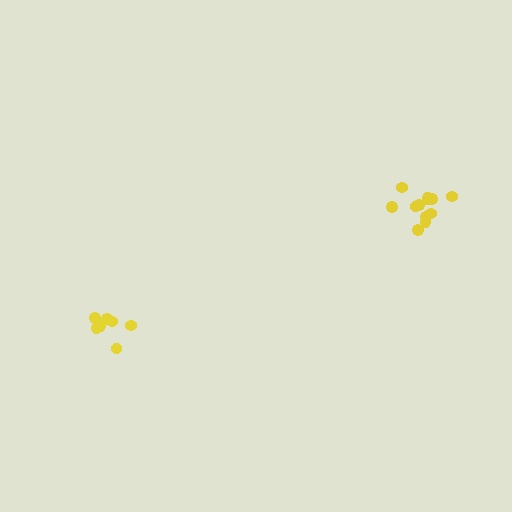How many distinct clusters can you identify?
There are 2 distinct clusters.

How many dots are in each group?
Group 1: 7 dots, Group 2: 12 dots (19 total).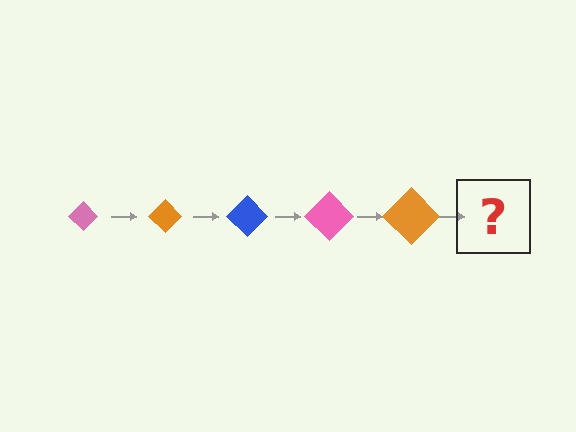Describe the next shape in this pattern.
It should be a blue diamond, larger than the previous one.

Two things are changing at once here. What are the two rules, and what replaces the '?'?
The two rules are that the diamond grows larger each step and the color cycles through pink, orange, and blue. The '?' should be a blue diamond, larger than the previous one.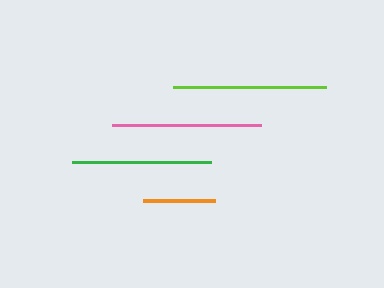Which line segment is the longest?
The lime line is the longest at approximately 153 pixels.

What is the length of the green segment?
The green segment is approximately 139 pixels long.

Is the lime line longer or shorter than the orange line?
The lime line is longer than the orange line.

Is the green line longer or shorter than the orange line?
The green line is longer than the orange line.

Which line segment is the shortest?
The orange line is the shortest at approximately 72 pixels.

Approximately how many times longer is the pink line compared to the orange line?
The pink line is approximately 2.1 times the length of the orange line.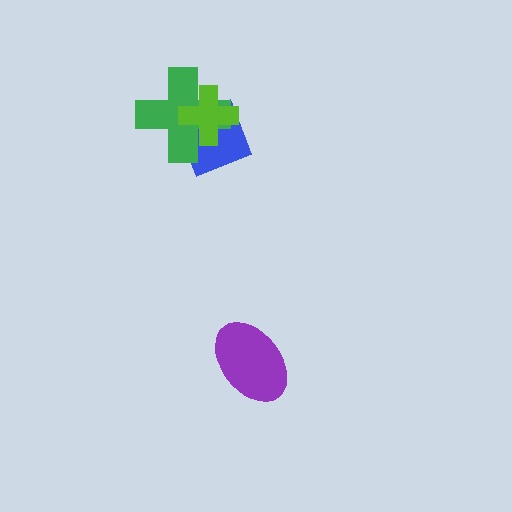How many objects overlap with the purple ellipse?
0 objects overlap with the purple ellipse.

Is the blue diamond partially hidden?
Yes, it is partially covered by another shape.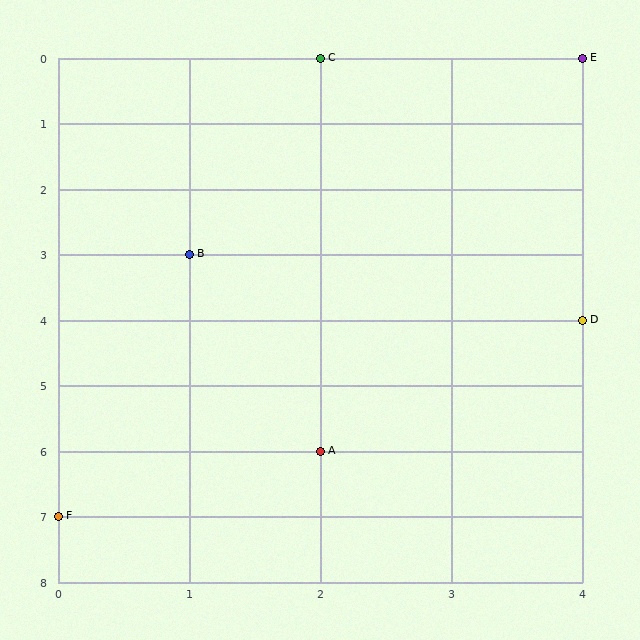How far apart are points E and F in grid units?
Points E and F are 4 columns and 7 rows apart (about 8.1 grid units diagonally).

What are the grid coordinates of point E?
Point E is at grid coordinates (4, 0).